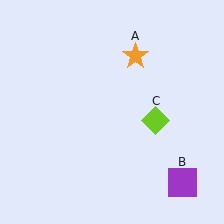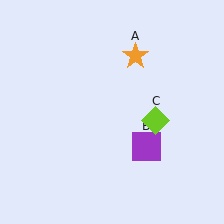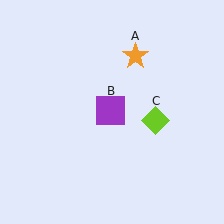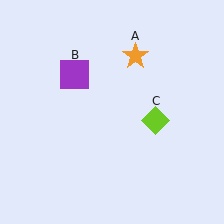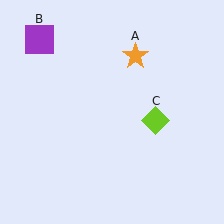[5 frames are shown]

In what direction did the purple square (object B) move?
The purple square (object B) moved up and to the left.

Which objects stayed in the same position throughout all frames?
Orange star (object A) and lime diamond (object C) remained stationary.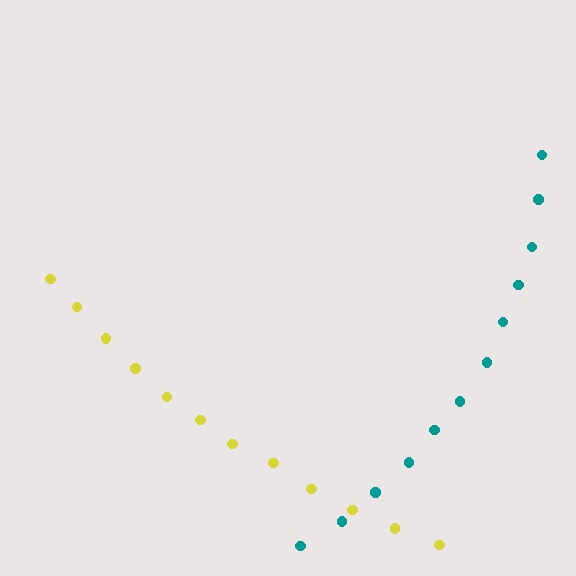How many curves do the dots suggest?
There are 2 distinct paths.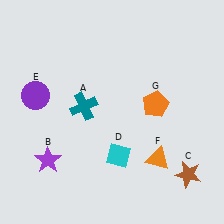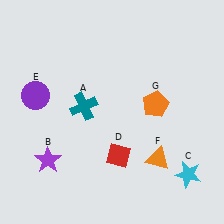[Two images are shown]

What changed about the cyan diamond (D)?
In Image 1, D is cyan. In Image 2, it changed to red.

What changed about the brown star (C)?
In Image 1, C is brown. In Image 2, it changed to cyan.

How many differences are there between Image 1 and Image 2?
There are 2 differences between the two images.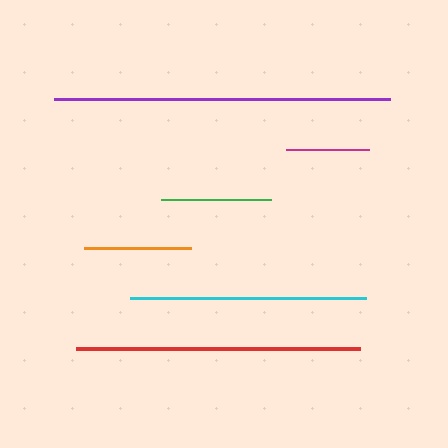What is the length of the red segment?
The red segment is approximately 284 pixels long.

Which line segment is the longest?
The purple line is the longest at approximately 336 pixels.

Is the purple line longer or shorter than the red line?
The purple line is longer than the red line.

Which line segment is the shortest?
The magenta line is the shortest at approximately 82 pixels.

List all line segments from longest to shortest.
From longest to shortest: purple, red, cyan, green, orange, magenta.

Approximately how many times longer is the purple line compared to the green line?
The purple line is approximately 3.0 times the length of the green line.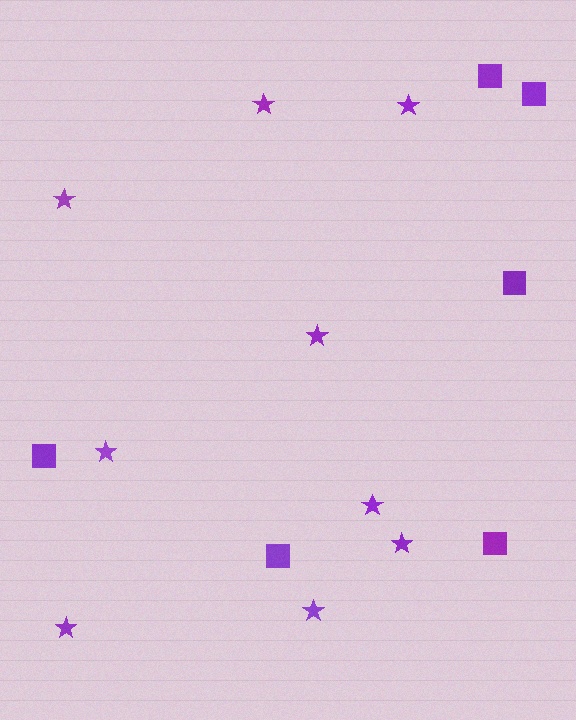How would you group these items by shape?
There are 2 groups: one group of squares (6) and one group of stars (9).